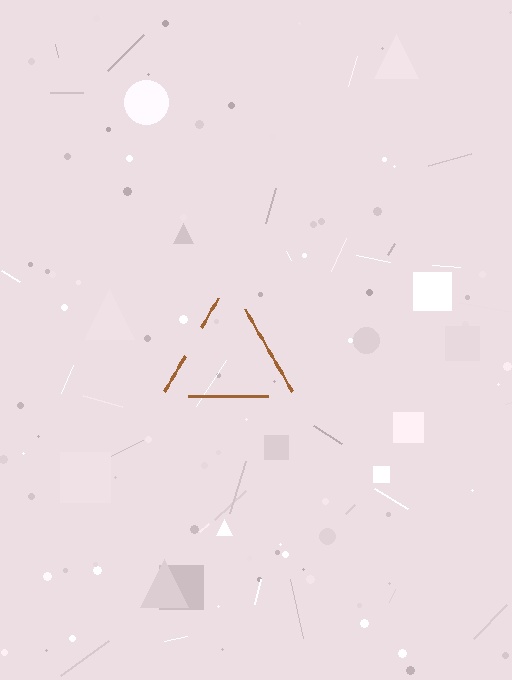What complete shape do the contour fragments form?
The contour fragments form a triangle.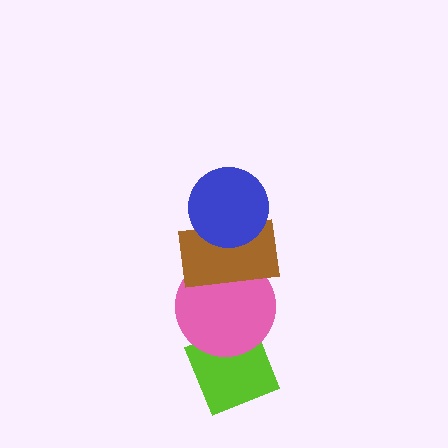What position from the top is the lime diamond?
The lime diamond is 4th from the top.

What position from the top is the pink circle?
The pink circle is 3rd from the top.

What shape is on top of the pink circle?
The brown rectangle is on top of the pink circle.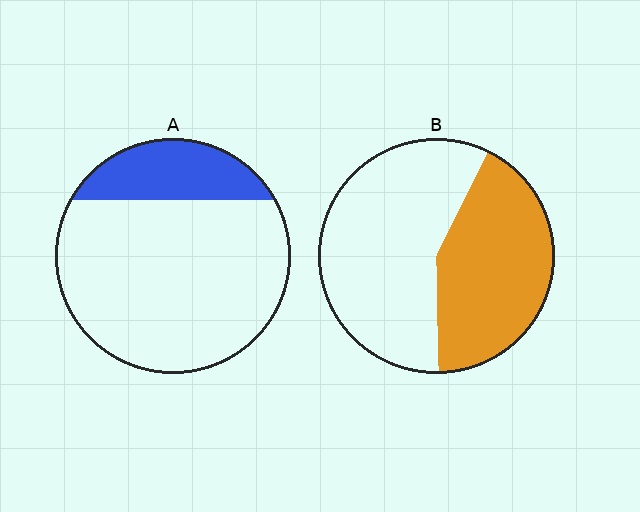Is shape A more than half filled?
No.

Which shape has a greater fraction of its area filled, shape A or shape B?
Shape B.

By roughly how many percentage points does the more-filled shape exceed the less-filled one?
By roughly 20 percentage points (B over A).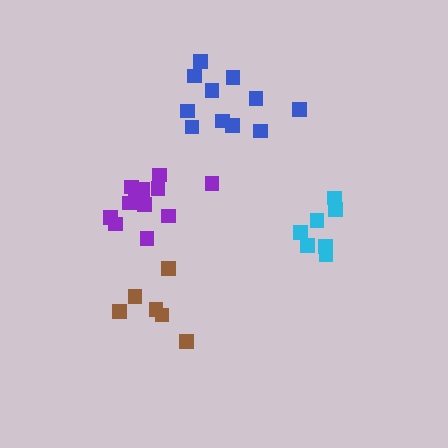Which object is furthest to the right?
The cyan cluster is rightmost.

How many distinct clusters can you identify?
There are 4 distinct clusters.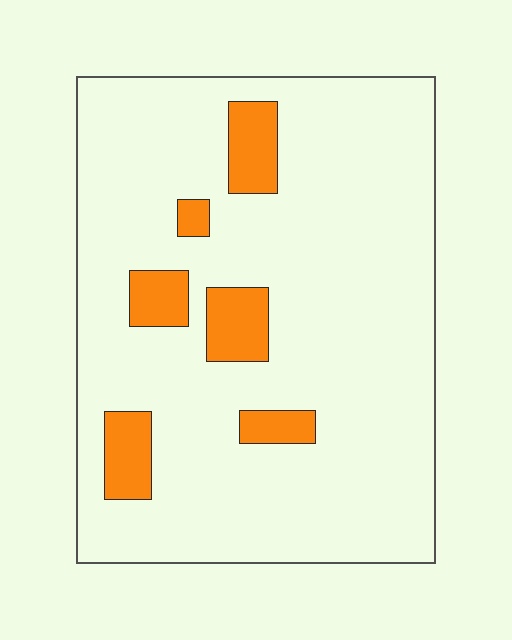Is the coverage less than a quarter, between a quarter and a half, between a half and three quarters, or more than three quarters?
Less than a quarter.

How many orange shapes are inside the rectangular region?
6.